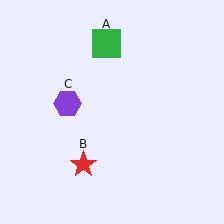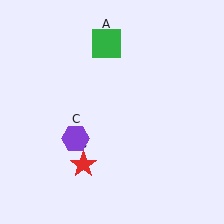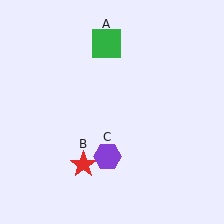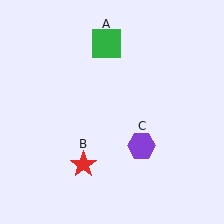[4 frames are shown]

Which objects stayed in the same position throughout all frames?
Green square (object A) and red star (object B) remained stationary.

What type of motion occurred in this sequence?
The purple hexagon (object C) rotated counterclockwise around the center of the scene.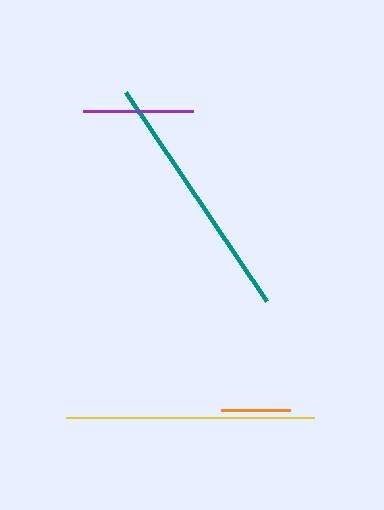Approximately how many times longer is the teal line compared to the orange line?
The teal line is approximately 3.7 times the length of the orange line.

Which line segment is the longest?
The teal line is the longest at approximately 252 pixels.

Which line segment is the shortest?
The orange line is the shortest at approximately 69 pixels.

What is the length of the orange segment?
The orange segment is approximately 69 pixels long.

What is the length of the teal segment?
The teal segment is approximately 252 pixels long.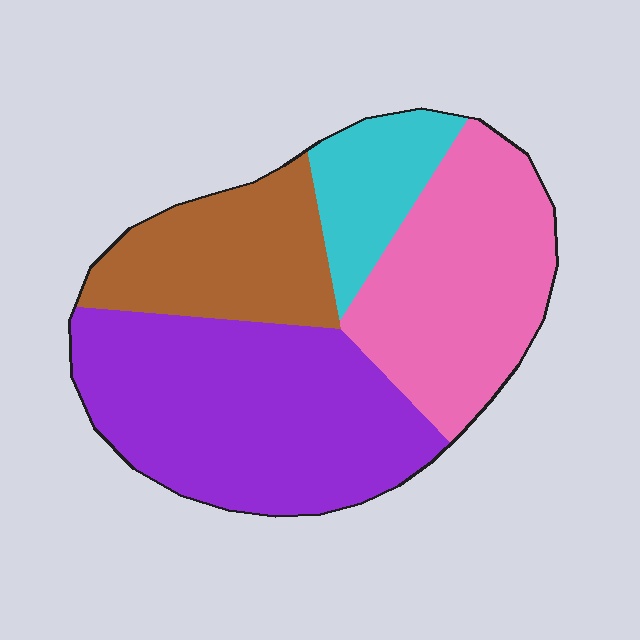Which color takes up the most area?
Purple, at roughly 40%.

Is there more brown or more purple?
Purple.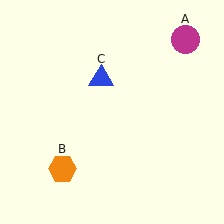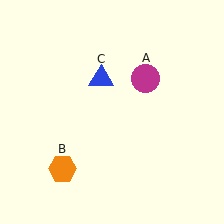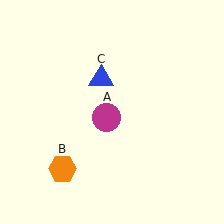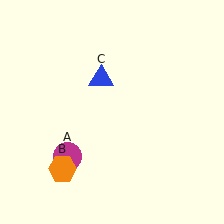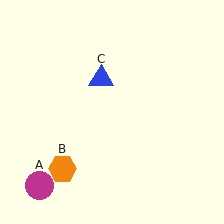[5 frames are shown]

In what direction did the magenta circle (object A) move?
The magenta circle (object A) moved down and to the left.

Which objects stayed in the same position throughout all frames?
Orange hexagon (object B) and blue triangle (object C) remained stationary.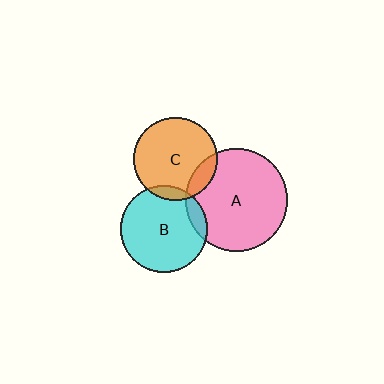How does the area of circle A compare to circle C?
Approximately 1.5 times.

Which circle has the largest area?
Circle A (pink).